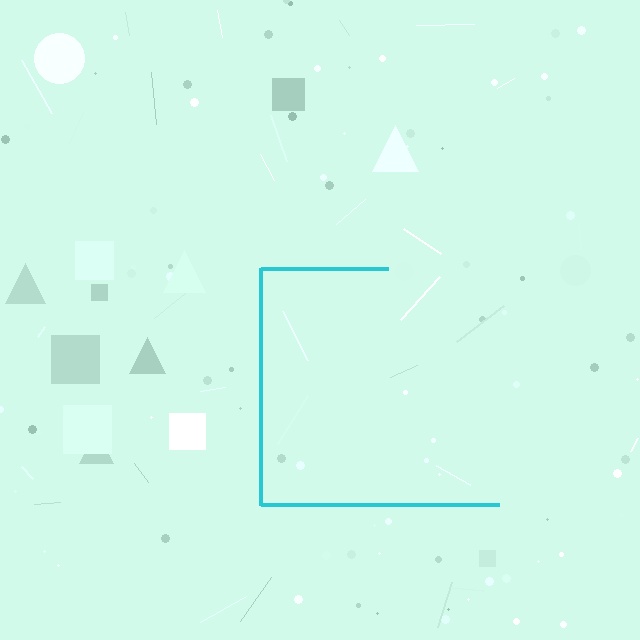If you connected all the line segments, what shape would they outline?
They would outline a square.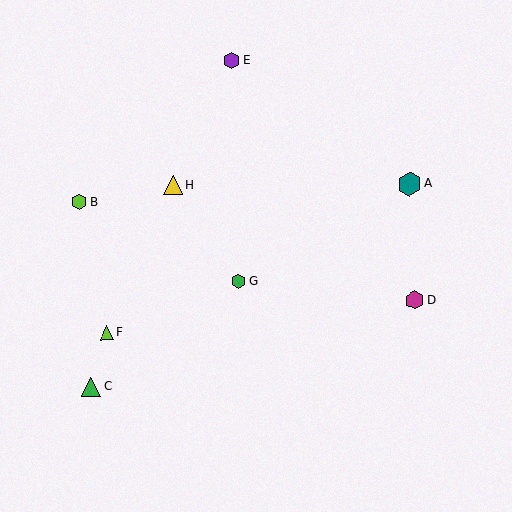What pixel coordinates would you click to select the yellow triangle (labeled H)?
Click at (173, 186) to select the yellow triangle H.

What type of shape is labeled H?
Shape H is a yellow triangle.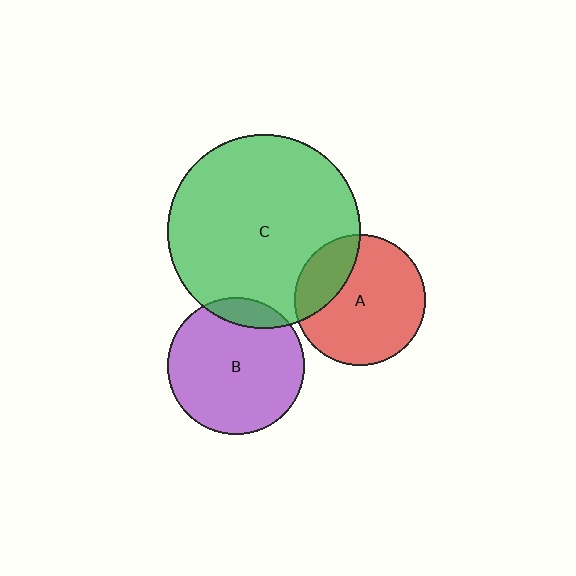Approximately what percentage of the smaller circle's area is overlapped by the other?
Approximately 10%.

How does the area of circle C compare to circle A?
Approximately 2.2 times.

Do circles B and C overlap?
Yes.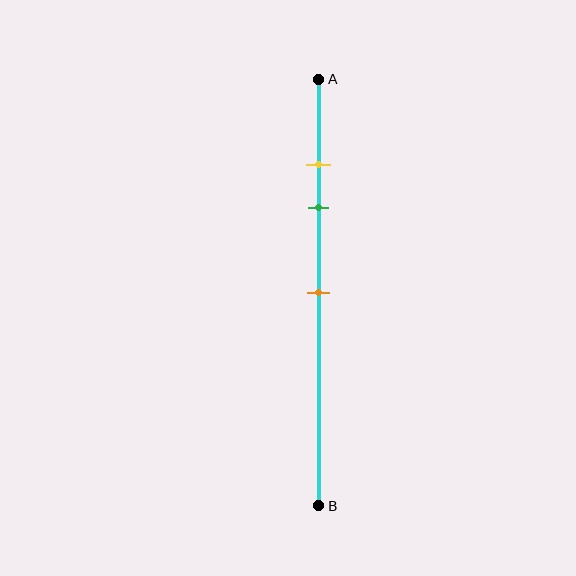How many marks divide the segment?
There are 3 marks dividing the segment.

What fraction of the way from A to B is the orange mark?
The orange mark is approximately 50% (0.5) of the way from A to B.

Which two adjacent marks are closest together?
The yellow and green marks are the closest adjacent pair.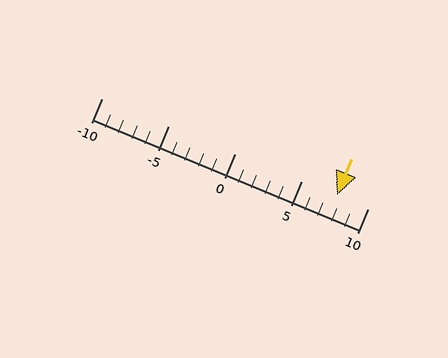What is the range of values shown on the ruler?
The ruler shows values from -10 to 10.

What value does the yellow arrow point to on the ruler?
The yellow arrow points to approximately 8.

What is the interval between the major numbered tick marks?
The major tick marks are spaced 5 units apart.